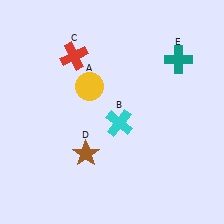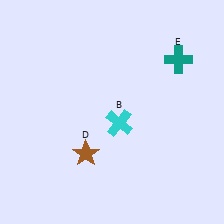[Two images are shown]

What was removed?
The yellow circle (A), the red cross (C) were removed in Image 2.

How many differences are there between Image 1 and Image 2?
There are 2 differences between the two images.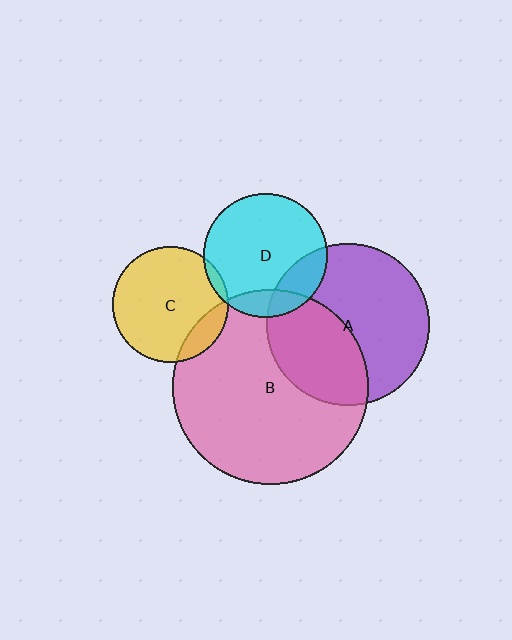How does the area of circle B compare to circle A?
Approximately 1.5 times.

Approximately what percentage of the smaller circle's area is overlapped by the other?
Approximately 5%.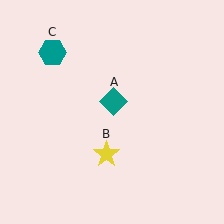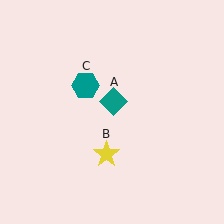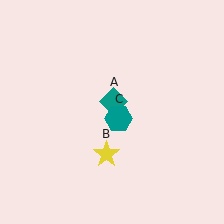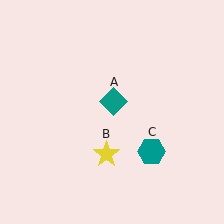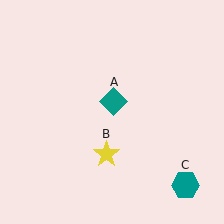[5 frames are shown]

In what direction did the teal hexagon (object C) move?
The teal hexagon (object C) moved down and to the right.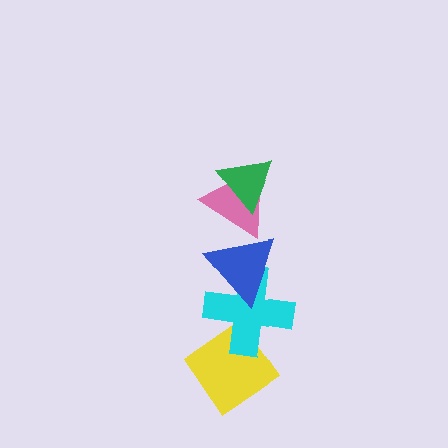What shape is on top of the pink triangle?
The green triangle is on top of the pink triangle.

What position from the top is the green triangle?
The green triangle is 1st from the top.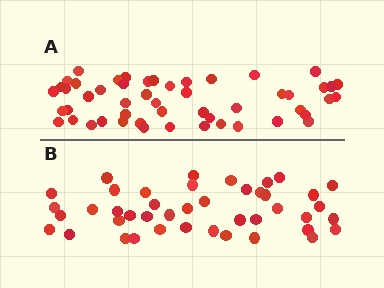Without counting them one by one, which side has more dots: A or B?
Region A (the top region) has more dots.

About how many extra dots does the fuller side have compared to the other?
Region A has roughly 8 or so more dots than region B.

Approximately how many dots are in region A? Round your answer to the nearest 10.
About 50 dots. (The exact count is 51, which rounds to 50.)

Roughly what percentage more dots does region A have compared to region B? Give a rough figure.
About 20% more.